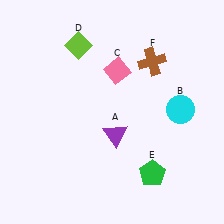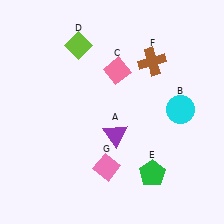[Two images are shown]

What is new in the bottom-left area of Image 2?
A pink diamond (G) was added in the bottom-left area of Image 2.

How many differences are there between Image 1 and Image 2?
There is 1 difference between the two images.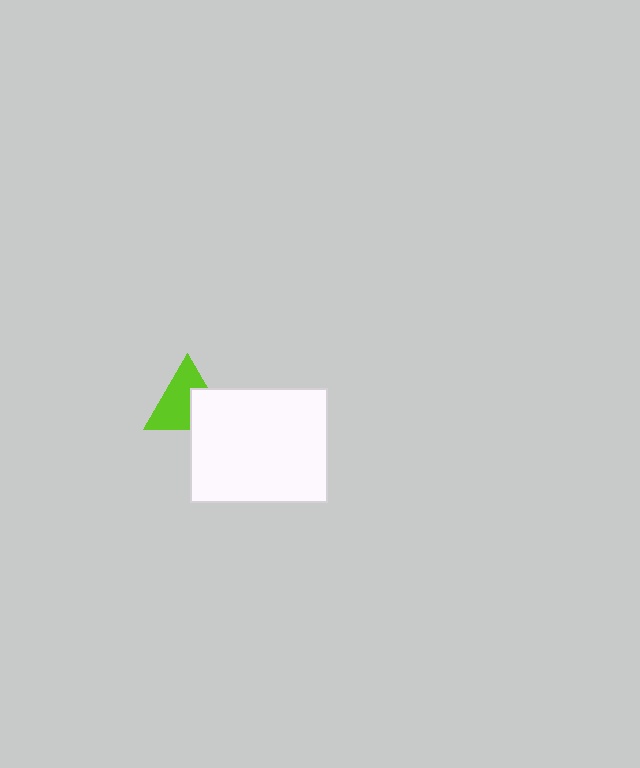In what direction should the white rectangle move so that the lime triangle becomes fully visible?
The white rectangle should move toward the lower-right. That is the shortest direction to clear the overlap and leave the lime triangle fully visible.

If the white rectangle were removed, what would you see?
You would see the complete lime triangle.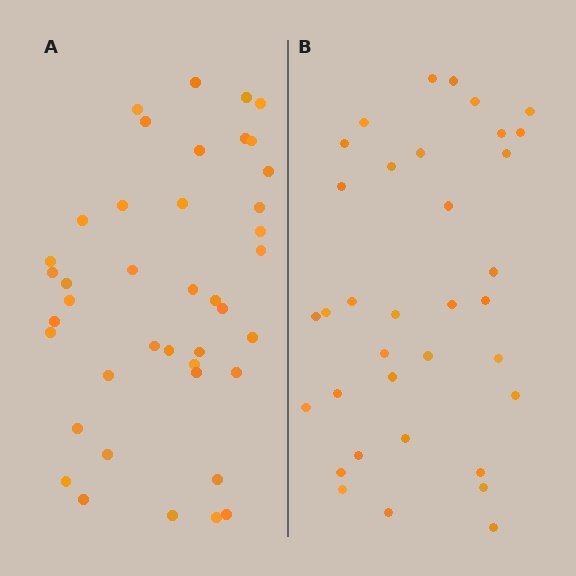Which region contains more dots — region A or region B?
Region A (the left region) has more dots.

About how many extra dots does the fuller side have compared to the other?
Region A has about 6 more dots than region B.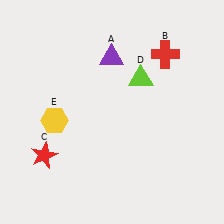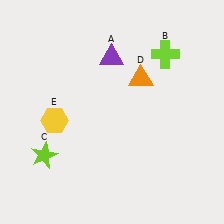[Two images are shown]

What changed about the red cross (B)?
In Image 1, B is red. In Image 2, it changed to lime.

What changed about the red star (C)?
In Image 1, C is red. In Image 2, it changed to lime.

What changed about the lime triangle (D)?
In Image 1, D is lime. In Image 2, it changed to orange.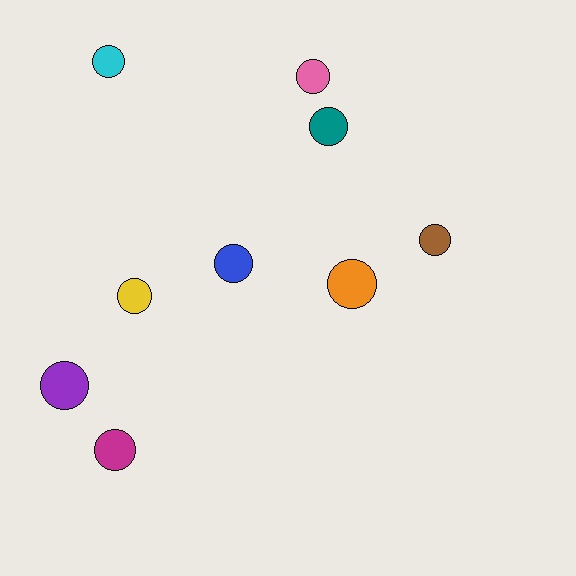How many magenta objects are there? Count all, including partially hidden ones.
There is 1 magenta object.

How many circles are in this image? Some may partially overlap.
There are 9 circles.